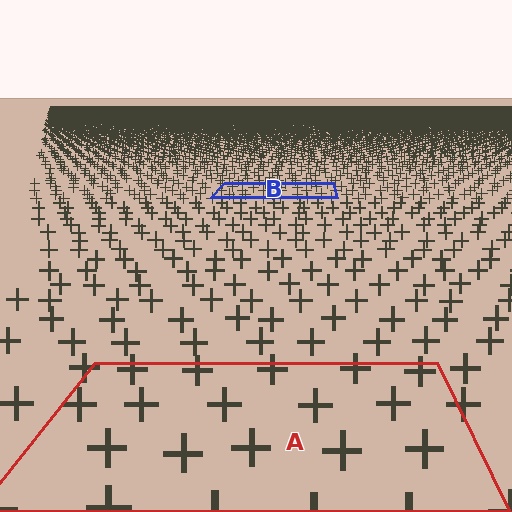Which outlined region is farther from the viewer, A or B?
Region B is farther from the viewer — the texture elements inside it appear smaller and more densely packed.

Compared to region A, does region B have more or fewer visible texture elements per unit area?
Region B has more texture elements per unit area — they are packed more densely because it is farther away.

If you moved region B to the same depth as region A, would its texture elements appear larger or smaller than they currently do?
They would appear larger. At a closer depth, the same texture elements are projected at a bigger on-screen size.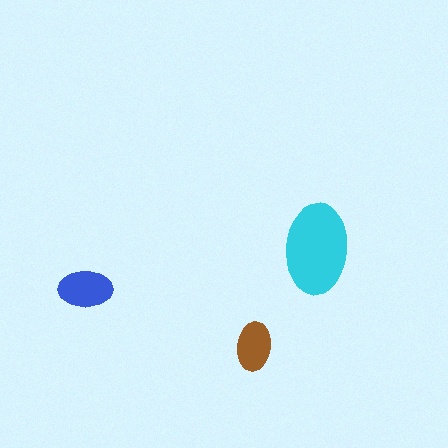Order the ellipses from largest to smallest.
the cyan one, the blue one, the brown one.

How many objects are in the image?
There are 3 objects in the image.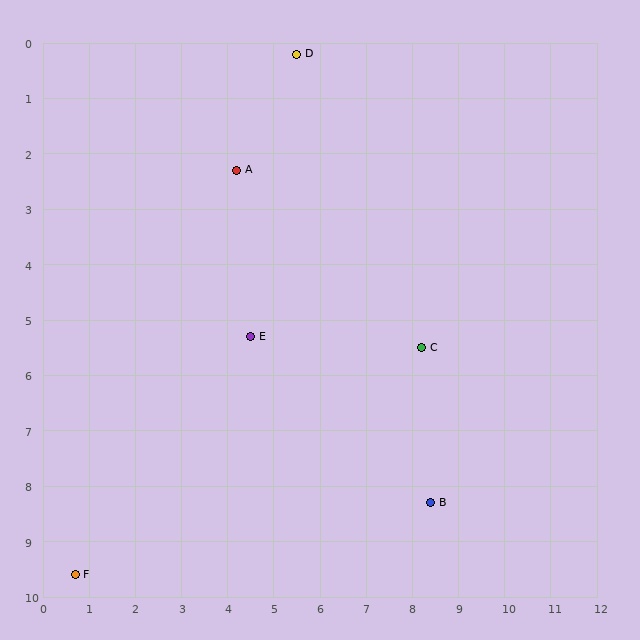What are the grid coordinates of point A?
Point A is at approximately (4.2, 2.3).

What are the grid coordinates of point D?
Point D is at approximately (5.5, 0.2).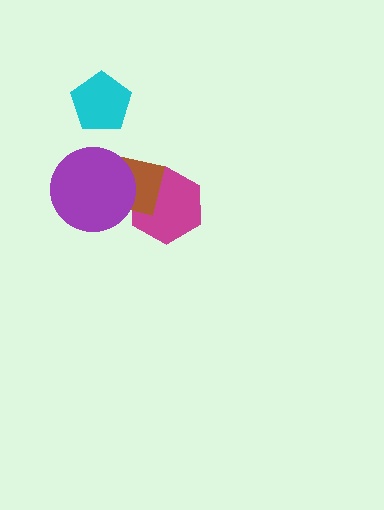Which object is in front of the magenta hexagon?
The brown square is in front of the magenta hexagon.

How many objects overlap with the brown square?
2 objects overlap with the brown square.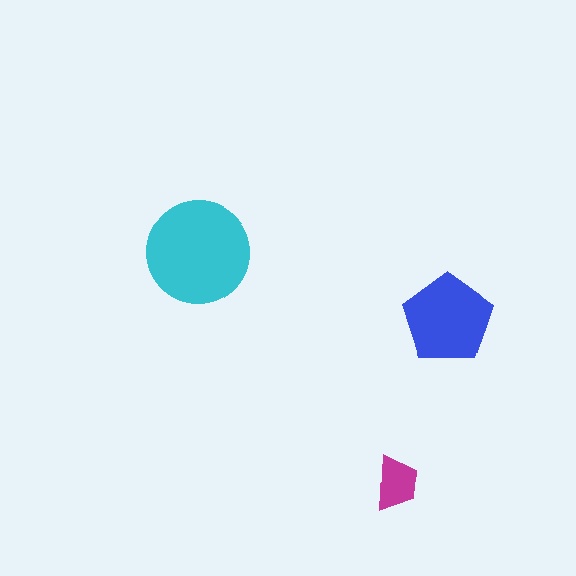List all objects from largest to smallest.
The cyan circle, the blue pentagon, the magenta trapezoid.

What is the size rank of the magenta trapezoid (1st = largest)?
3rd.